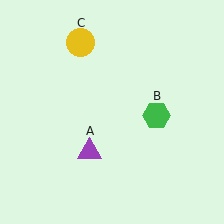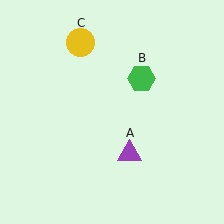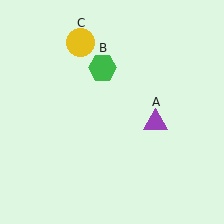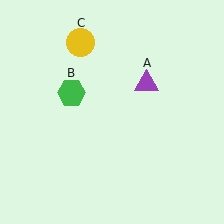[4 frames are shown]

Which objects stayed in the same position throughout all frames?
Yellow circle (object C) remained stationary.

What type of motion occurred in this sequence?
The purple triangle (object A), green hexagon (object B) rotated counterclockwise around the center of the scene.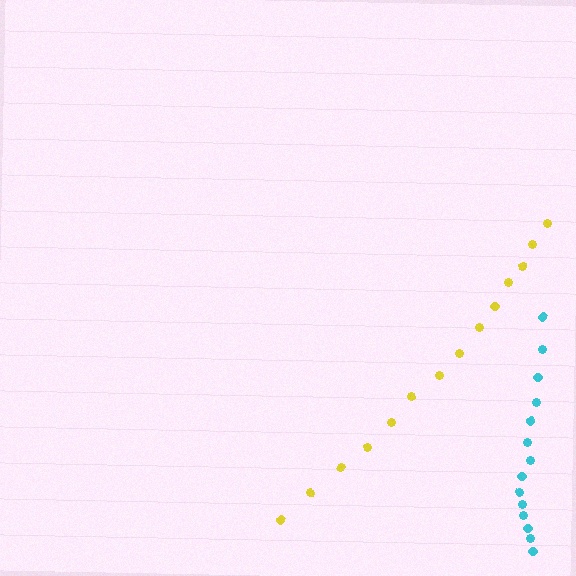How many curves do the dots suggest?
There are 2 distinct paths.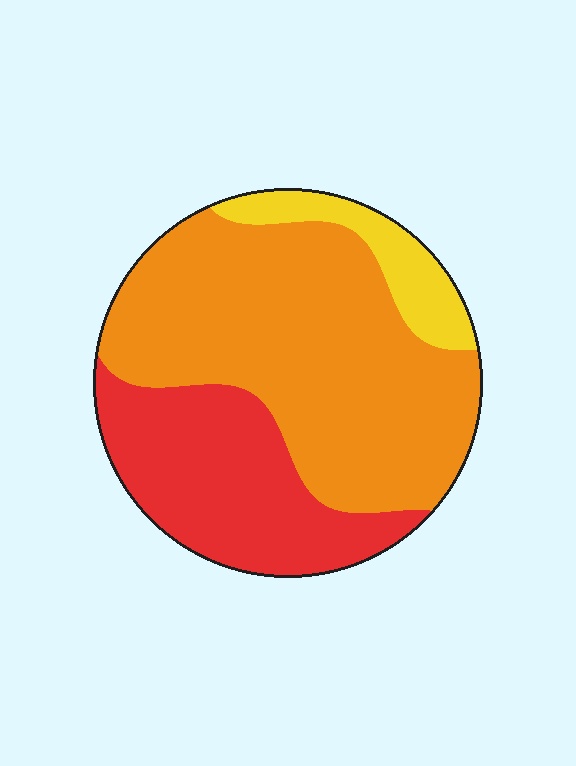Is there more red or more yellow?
Red.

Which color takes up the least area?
Yellow, at roughly 10%.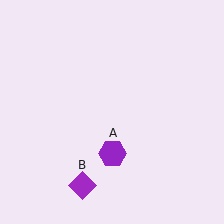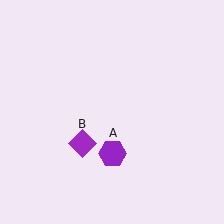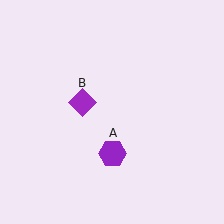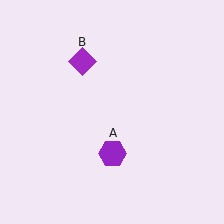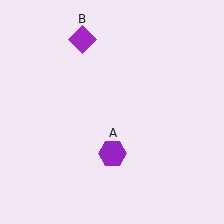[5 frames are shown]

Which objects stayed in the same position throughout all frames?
Purple hexagon (object A) remained stationary.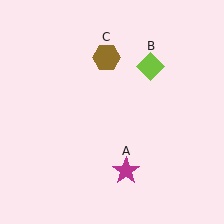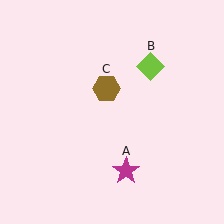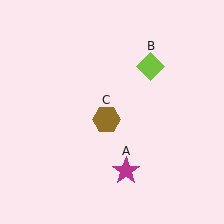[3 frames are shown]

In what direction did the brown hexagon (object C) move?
The brown hexagon (object C) moved down.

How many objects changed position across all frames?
1 object changed position: brown hexagon (object C).